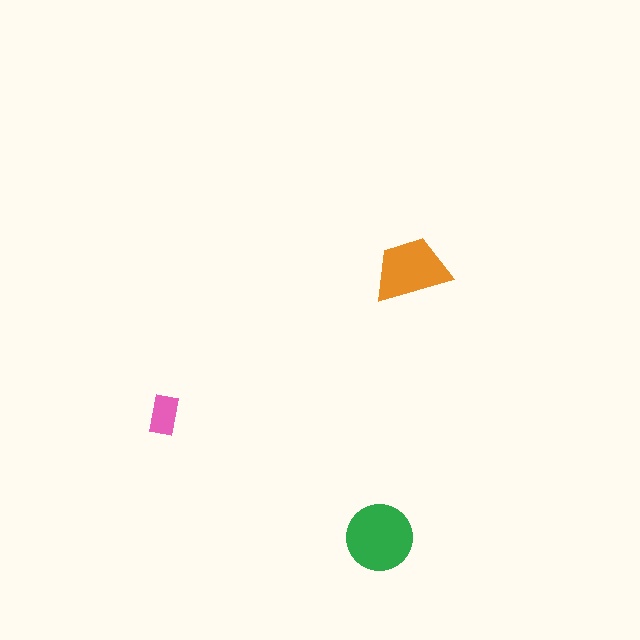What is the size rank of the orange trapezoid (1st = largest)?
2nd.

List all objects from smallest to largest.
The pink rectangle, the orange trapezoid, the green circle.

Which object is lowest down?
The green circle is bottommost.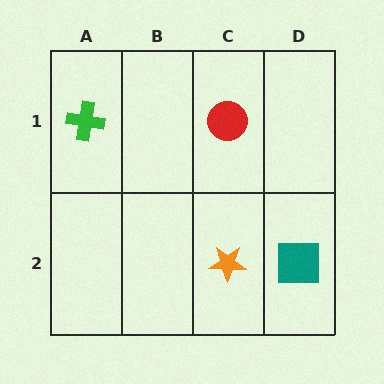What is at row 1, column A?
A green cross.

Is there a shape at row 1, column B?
No, that cell is empty.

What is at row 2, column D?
A teal square.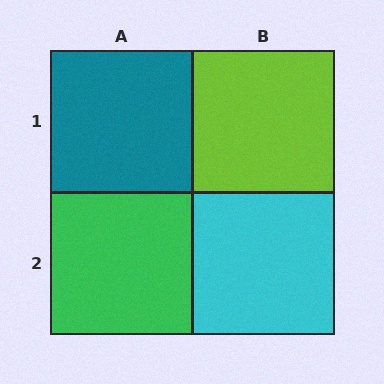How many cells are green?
1 cell is green.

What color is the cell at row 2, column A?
Green.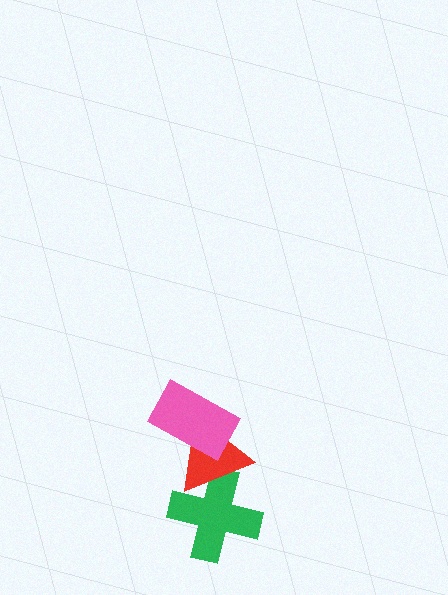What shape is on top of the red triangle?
The pink rectangle is on top of the red triangle.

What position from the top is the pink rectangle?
The pink rectangle is 1st from the top.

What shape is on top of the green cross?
The red triangle is on top of the green cross.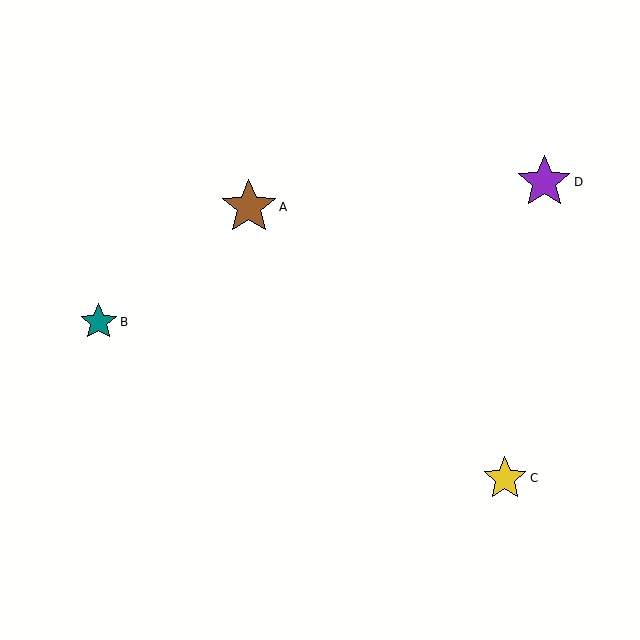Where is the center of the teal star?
The center of the teal star is at (99, 322).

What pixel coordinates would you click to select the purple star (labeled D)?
Click at (544, 182) to select the purple star D.